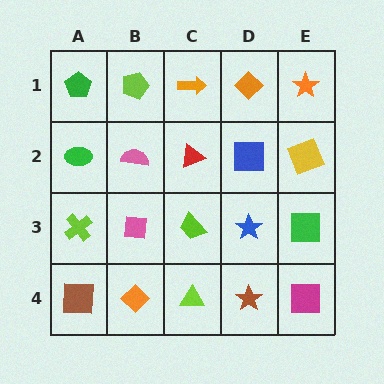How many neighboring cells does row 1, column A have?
2.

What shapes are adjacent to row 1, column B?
A pink semicircle (row 2, column B), a green pentagon (row 1, column A), an orange arrow (row 1, column C).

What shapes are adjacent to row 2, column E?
An orange star (row 1, column E), a green square (row 3, column E), a blue square (row 2, column D).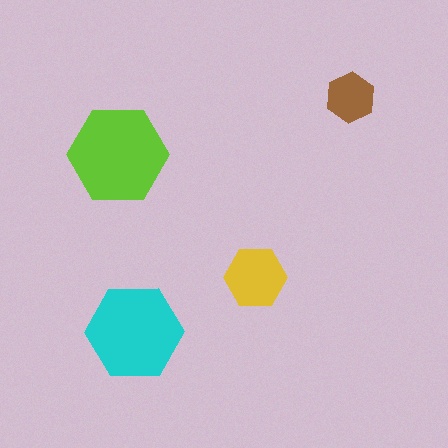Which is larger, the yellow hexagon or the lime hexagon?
The lime one.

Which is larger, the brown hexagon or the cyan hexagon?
The cyan one.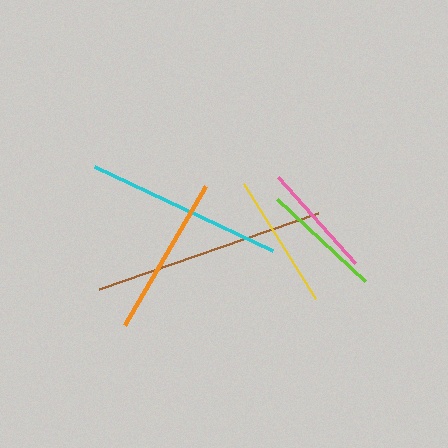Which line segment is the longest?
The brown line is the longest at approximately 233 pixels.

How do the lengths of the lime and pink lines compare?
The lime and pink lines are approximately the same length.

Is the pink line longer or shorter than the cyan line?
The cyan line is longer than the pink line.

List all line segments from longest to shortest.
From longest to shortest: brown, cyan, orange, yellow, lime, pink.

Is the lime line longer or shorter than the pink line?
The lime line is longer than the pink line.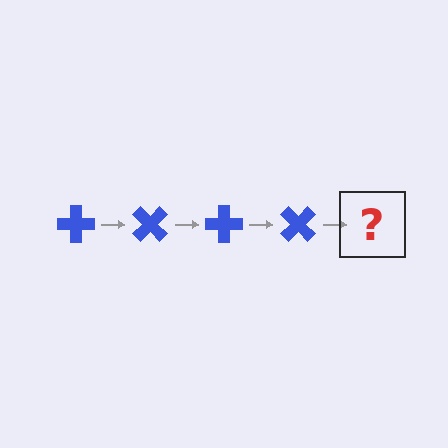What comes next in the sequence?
The next element should be a blue cross rotated 180 degrees.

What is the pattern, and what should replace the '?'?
The pattern is that the cross rotates 45 degrees each step. The '?' should be a blue cross rotated 180 degrees.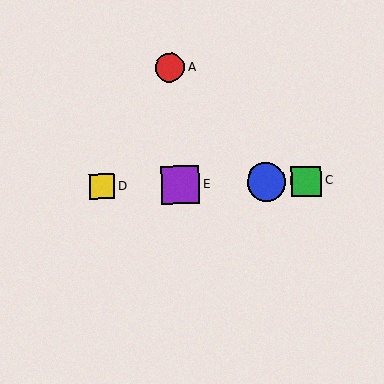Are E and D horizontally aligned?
Yes, both are at y≈184.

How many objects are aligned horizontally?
4 objects (B, C, D, E) are aligned horizontally.